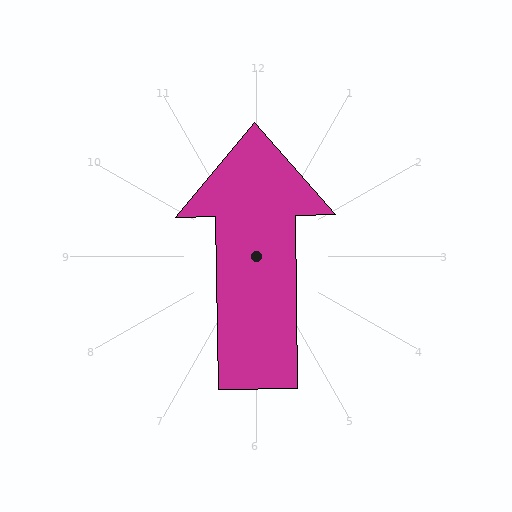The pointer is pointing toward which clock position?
Roughly 12 o'clock.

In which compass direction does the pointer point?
North.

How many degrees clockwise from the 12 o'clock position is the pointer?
Approximately 359 degrees.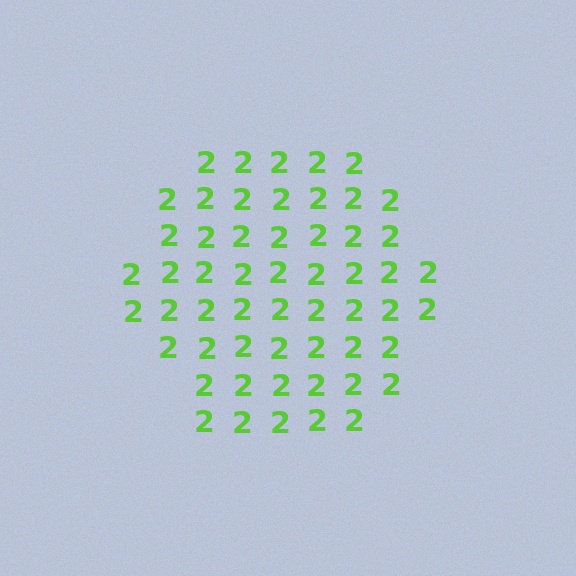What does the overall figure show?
The overall figure shows a hexagon.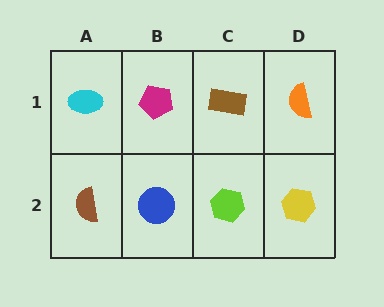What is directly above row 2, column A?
A cyan ellipse.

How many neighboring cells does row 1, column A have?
2.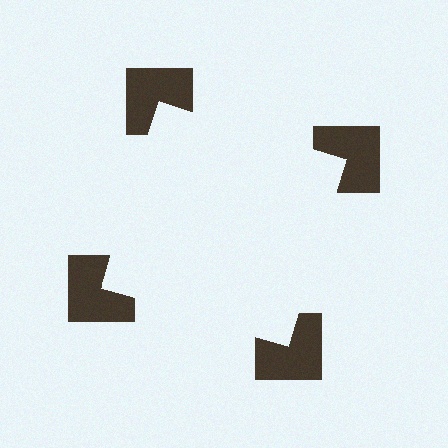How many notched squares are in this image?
There are 4 — one at each vertex of the illusory square.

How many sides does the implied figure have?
4 sides.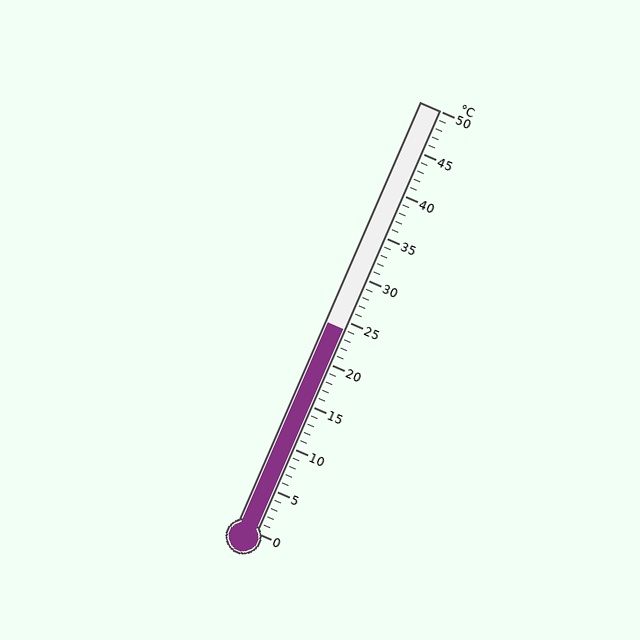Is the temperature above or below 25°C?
The temperature is below 25°C.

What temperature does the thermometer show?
The thermometer shows approximately 24°C.